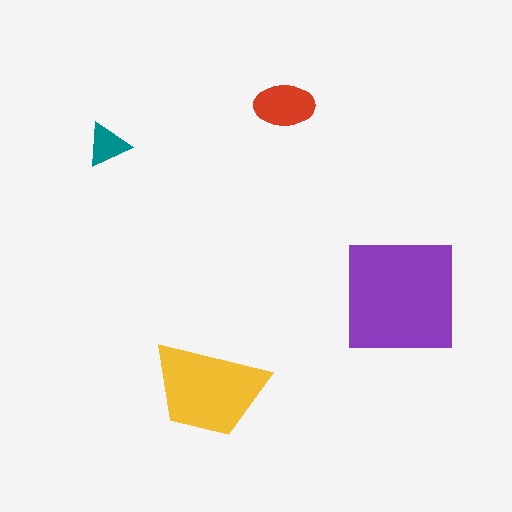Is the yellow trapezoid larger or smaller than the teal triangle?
Larger.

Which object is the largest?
The purple square.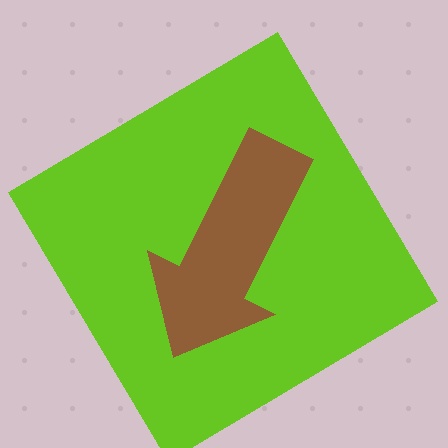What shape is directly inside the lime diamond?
The brown arrow.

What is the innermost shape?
The brown arrow.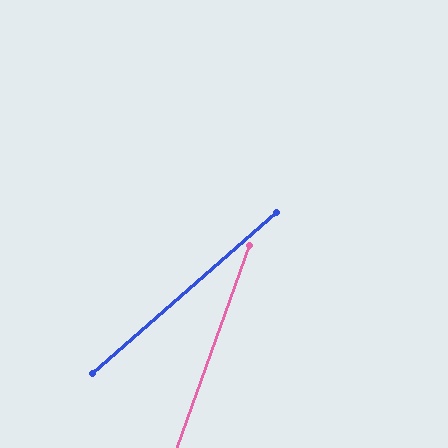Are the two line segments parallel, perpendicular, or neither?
Neither parallel nor perpendicular — they differ by about 29°.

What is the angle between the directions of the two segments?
Approximately 29 degrees.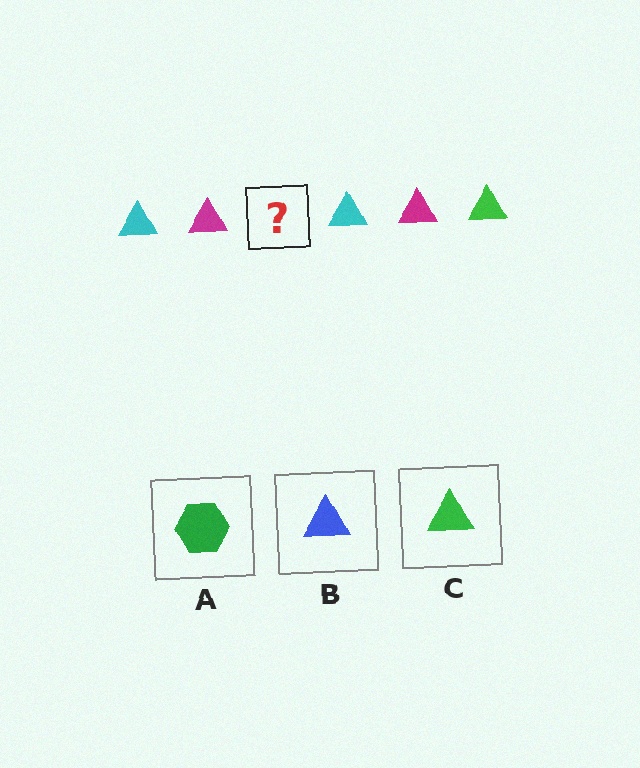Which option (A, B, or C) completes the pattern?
C.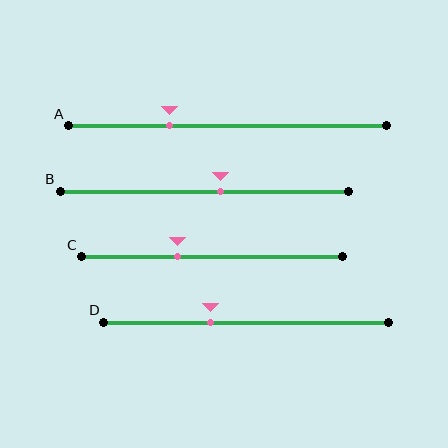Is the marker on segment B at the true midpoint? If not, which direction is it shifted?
No, the marker on segment B is shifted to the right by about 6% of the segment length.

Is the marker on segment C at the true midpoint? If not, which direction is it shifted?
No, the marker on segment C is shifted to the left by about 13% of the segment length.